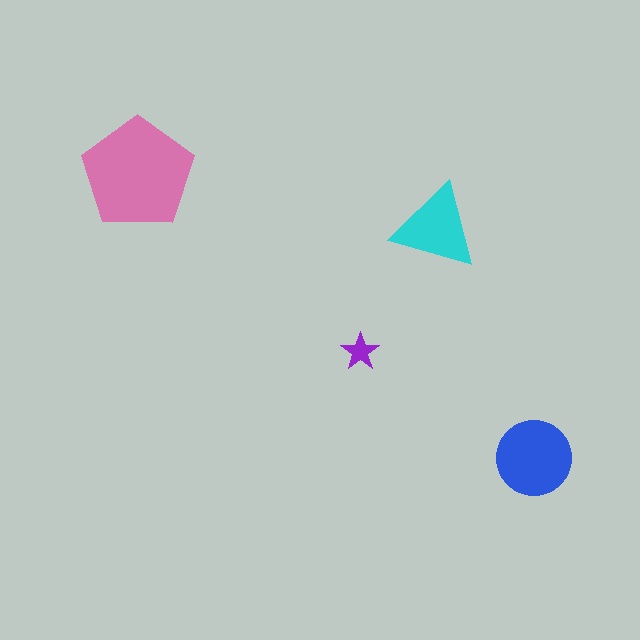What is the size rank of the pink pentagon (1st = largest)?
1st.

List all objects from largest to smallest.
The pink pentagon, the blue circle, the cyan triangle, the purple star.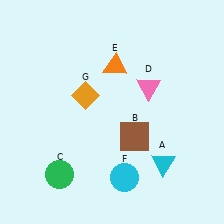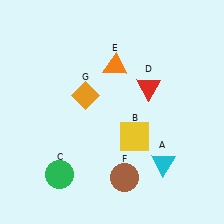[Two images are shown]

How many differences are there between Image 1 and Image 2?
There are 3 differences between the two images.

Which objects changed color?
B changed from brown to yellow. D changed from pink to red. F changed from cyan to brown.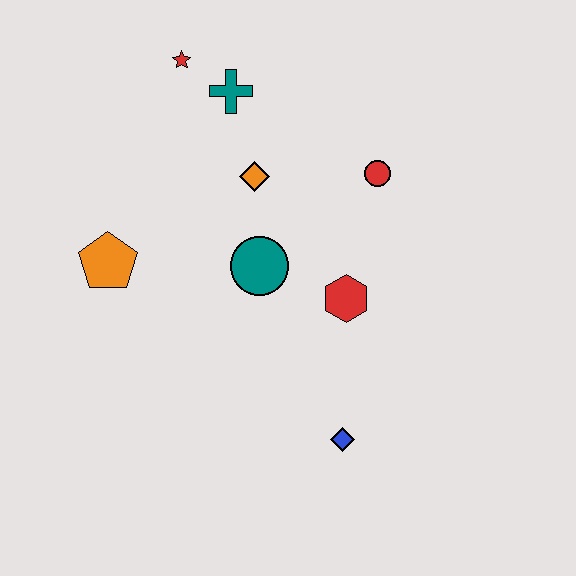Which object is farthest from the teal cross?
The blue diamond is farthest from the teal cross.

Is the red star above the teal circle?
Yes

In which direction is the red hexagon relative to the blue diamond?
The red hexagon is above the blue diamond.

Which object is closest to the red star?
The teal cross is closest to the red star.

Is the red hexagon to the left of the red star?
No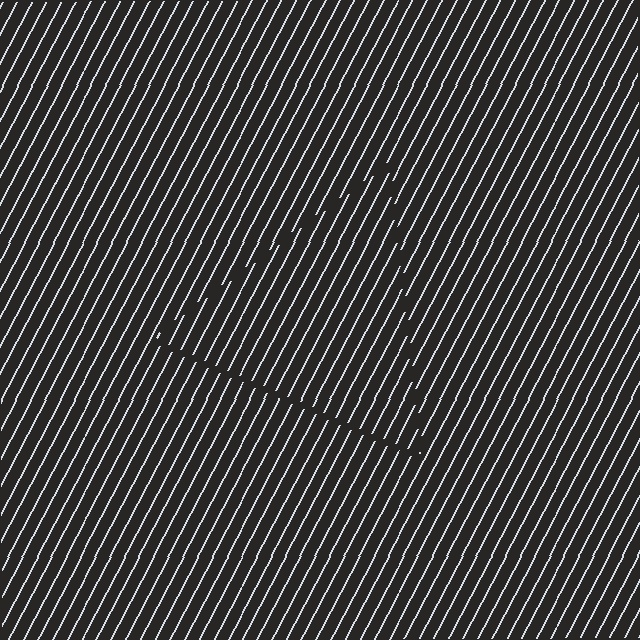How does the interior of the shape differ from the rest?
The interior of the shape contains the same grating, shifted by half a period — the contour is defined by the phase discontinuity where line-ends from the inner and outer gratings abut.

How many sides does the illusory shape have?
3 sides — the line-ends trace a triangle.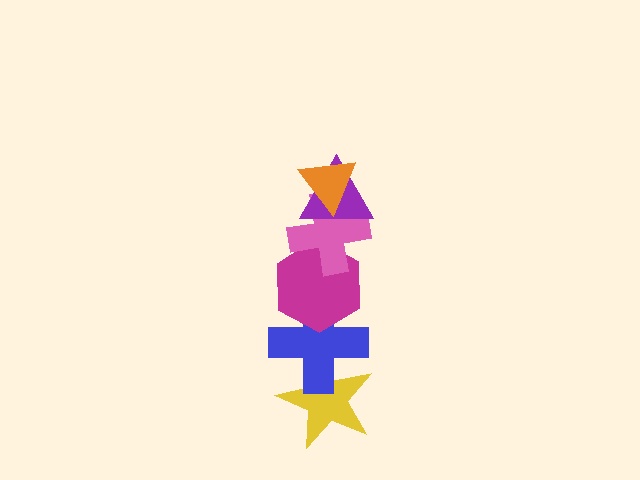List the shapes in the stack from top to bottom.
From top to bottom: the orange triangle, the purple triangle, the pink cross, the magenta hexagon, the blue cross, the yellow star.